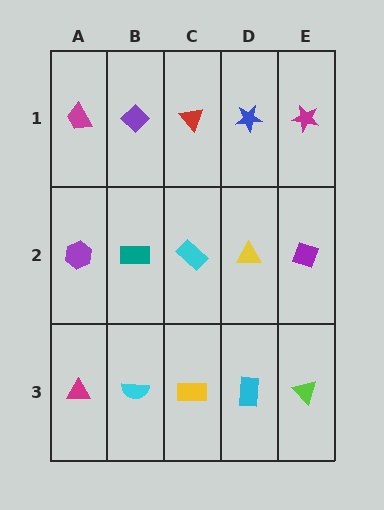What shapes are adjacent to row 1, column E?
A purple diamond (row 2, column E), a blue star (row 1, column D).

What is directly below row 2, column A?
A magenta triangle.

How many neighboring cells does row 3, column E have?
2.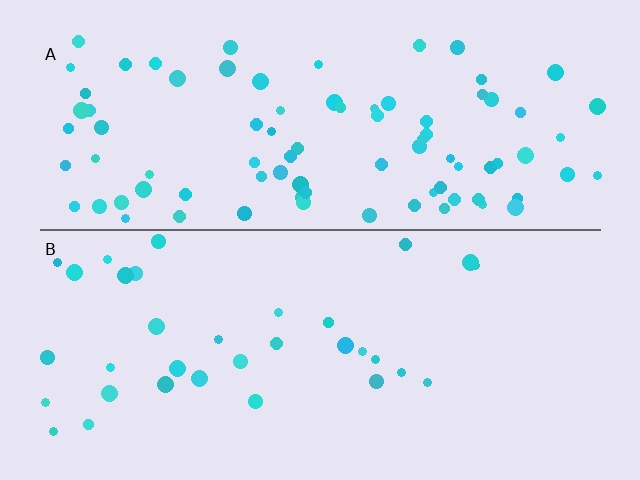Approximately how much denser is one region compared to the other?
Approximately 2.6× — region A over region B.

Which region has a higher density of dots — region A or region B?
A (the top).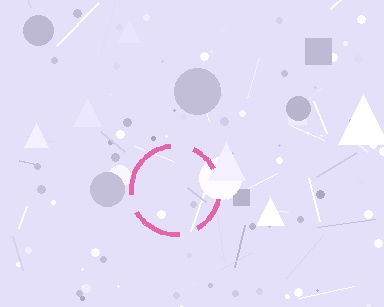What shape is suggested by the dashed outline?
The dashed outline suggests a circle.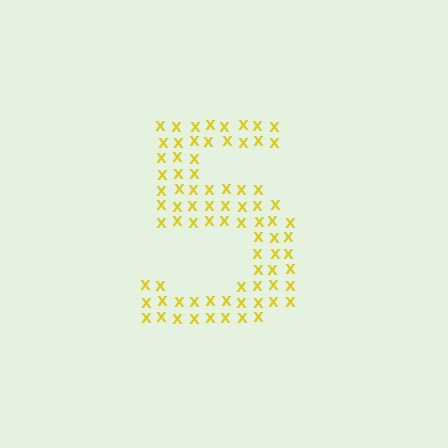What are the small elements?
The small elements are letter X's.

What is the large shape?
The large shape is the digit 5.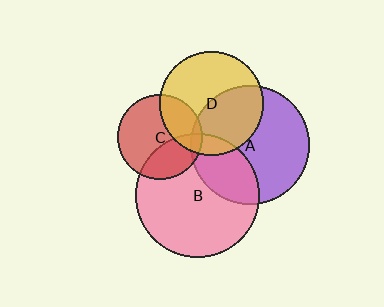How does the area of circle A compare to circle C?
Approximately 2.0 times.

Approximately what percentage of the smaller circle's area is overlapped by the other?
Approximately 45%.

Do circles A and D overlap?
Yes.